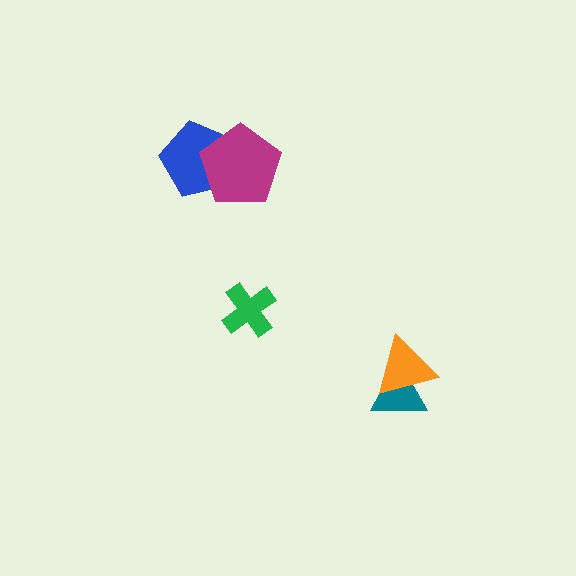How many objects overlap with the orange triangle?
1 object overlaps with the orange triangle.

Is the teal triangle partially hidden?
Yes, it is partially covered by another shape.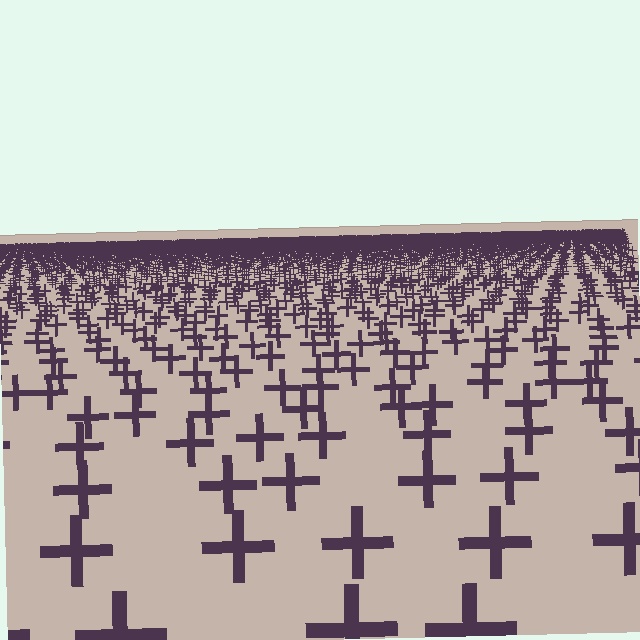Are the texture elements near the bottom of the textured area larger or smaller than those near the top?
Larger. Near the bottom, elements are closer to the viewer and appear at a bigger on-screen size.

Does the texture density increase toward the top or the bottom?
Density increases toward the top.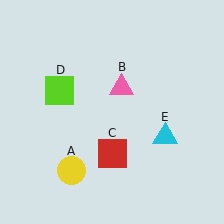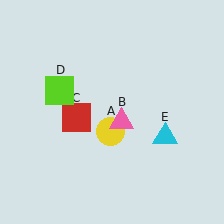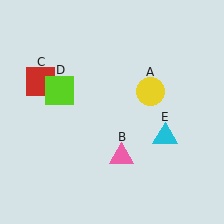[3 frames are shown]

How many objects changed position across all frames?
3 objects changed position: yellow circle (object A), pink triangle (object B), red square (object C).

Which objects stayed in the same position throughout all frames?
Lime square (object D) and cyan triangle (object E) remained stationary.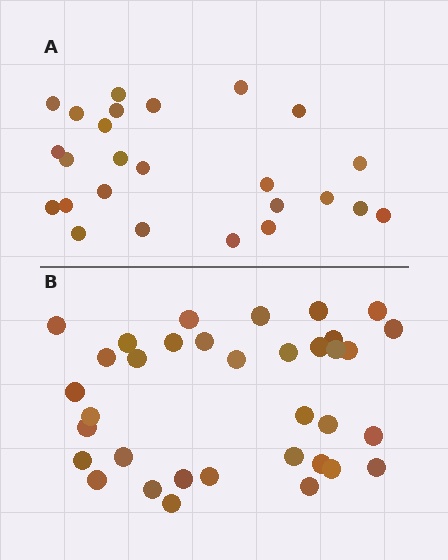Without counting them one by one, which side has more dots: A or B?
Region B (the bottom region) has more dots.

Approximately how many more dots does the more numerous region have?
Region B has roughly 10 or so more dots than region A.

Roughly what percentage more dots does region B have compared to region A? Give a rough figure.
About 40% more.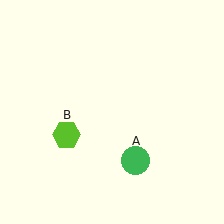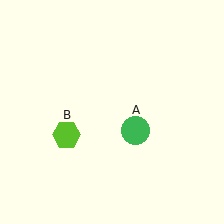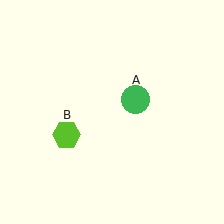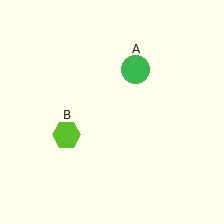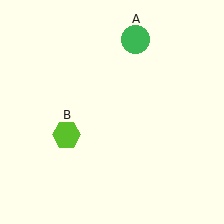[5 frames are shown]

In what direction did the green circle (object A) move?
The green circle (object A) moved up.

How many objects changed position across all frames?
1 object changed position: green circle (object A).